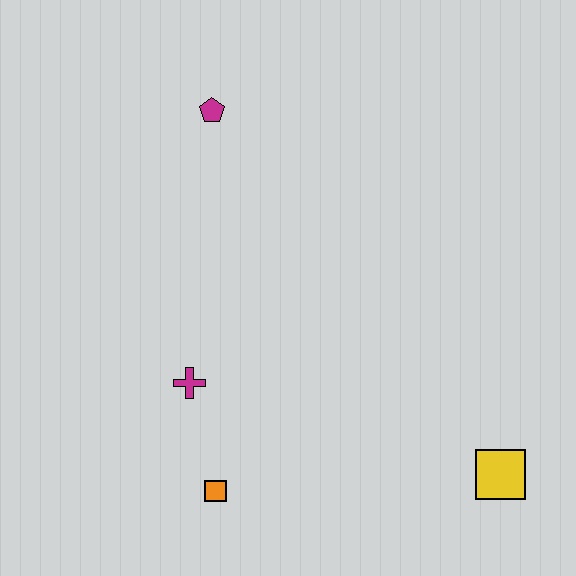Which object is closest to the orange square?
The magenta cross is closest to the orange square.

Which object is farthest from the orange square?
The magenta pentagon is farthest from the orange square.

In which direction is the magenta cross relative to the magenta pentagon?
The magenta cross is below the magenta pentagon.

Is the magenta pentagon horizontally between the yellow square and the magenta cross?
Yes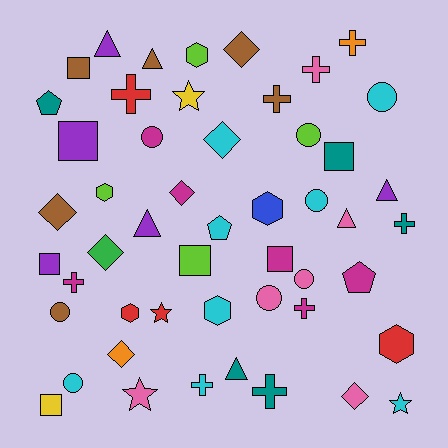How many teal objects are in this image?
There are 5 teal objects.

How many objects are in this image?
There are 50 objects.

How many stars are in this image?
There are 4 stars.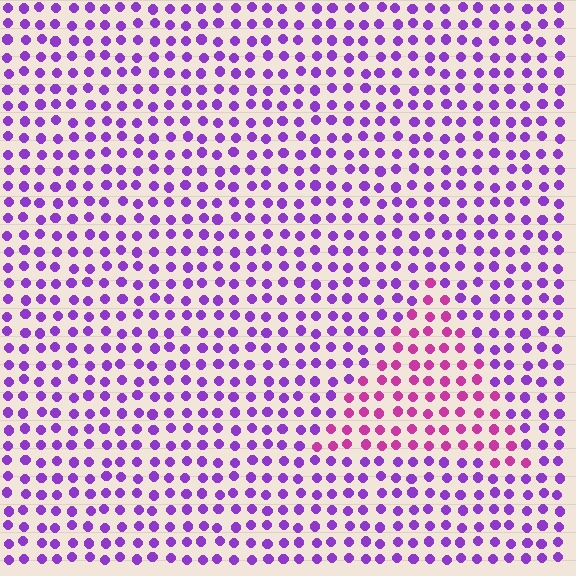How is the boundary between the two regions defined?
The boundary is defined purely by a slight shift in hue (about 41 degrees). Spacing, size, and orientation are identical on both sides.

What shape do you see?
I see a triangle.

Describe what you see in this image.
The image is filled with small purple elements in a uniform arrangement. A triangle-shaped region is visible where the elements are tinted to a slightly different hue, forming a subtle color boundary.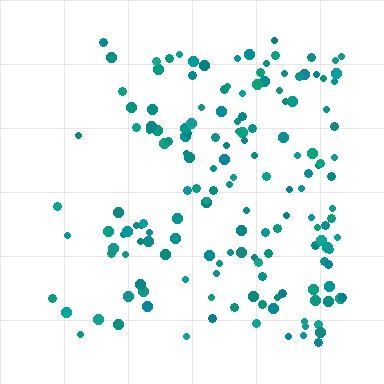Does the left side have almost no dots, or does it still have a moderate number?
Still a moderate number, just noticeably fewer than the right.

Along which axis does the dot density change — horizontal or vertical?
Horizontal.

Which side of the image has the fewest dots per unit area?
The left.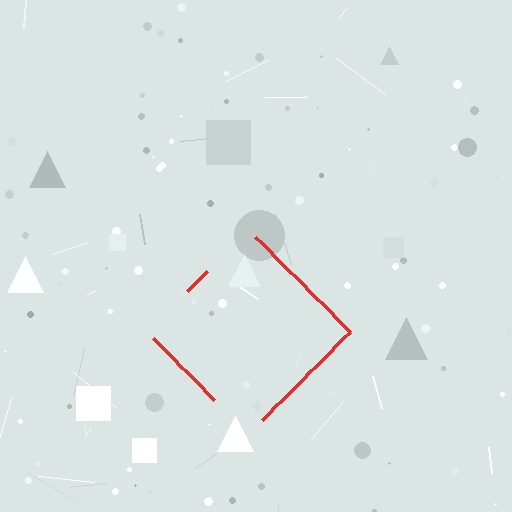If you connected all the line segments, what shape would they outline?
They would outline a diamond.